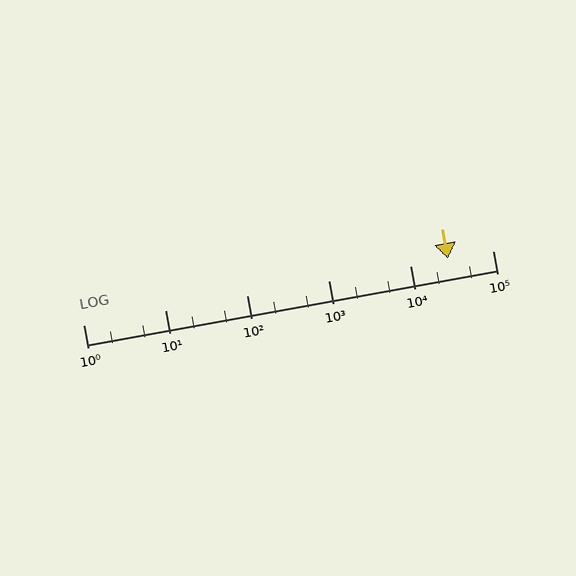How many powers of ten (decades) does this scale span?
The scale spans 5 decades, from 1 to 100000.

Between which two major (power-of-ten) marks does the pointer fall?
The pointer is between 10000 and 100000.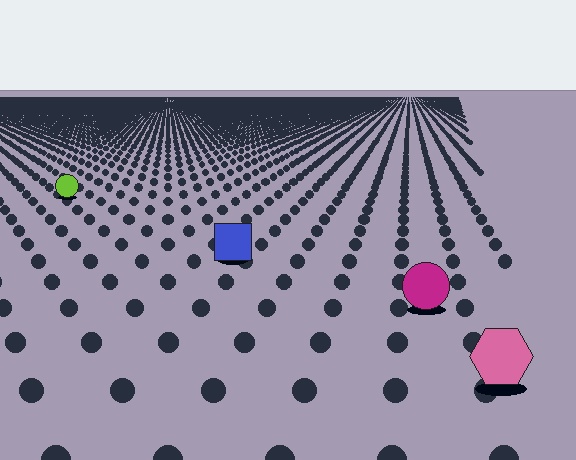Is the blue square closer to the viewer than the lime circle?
Yes. The blue square is closer — you can tell from the texture gradient: the ground texture is coarser near it.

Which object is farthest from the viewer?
The lime circle is farthest from the viewer. It appears smaller and the ground texture around it is denser.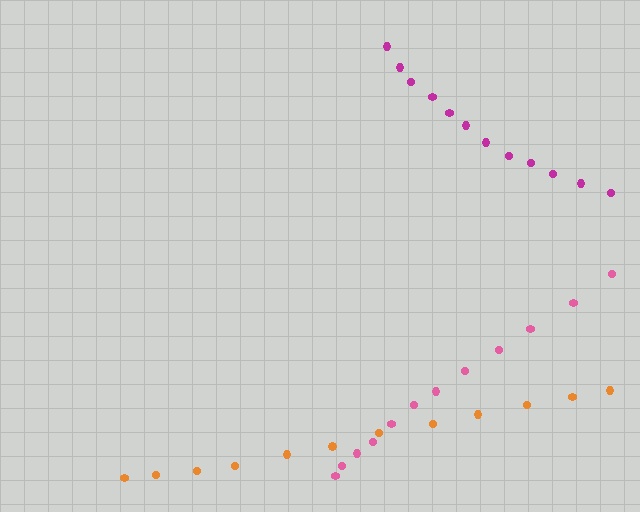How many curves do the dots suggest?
There are 3 distinct paths.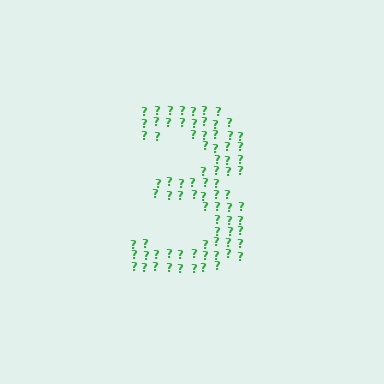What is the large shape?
The large shape is the digit 3.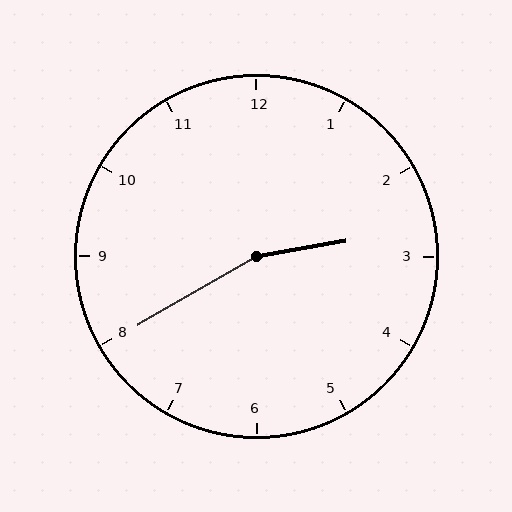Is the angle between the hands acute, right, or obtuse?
It is obtuse.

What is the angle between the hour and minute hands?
Approximately 160 degrees.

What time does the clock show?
2:40.